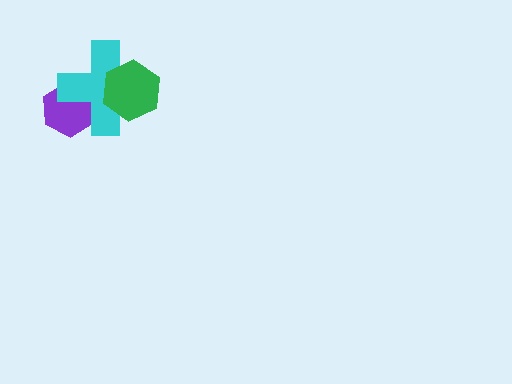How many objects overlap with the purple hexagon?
1 object overlaps with the purple hexagon.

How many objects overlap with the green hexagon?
1 object overlaps with the green hexagon.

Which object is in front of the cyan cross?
The green hexagon is in front of the cyan cross.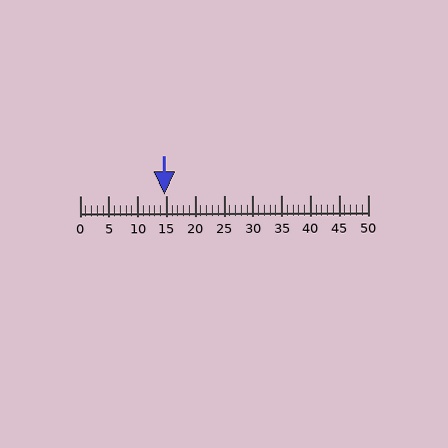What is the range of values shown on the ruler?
The ruler shows values from 0 to 50.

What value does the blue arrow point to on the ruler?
The blue arrow points to approximately 15.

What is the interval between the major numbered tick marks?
The major tick marks are spaced 5 units apart.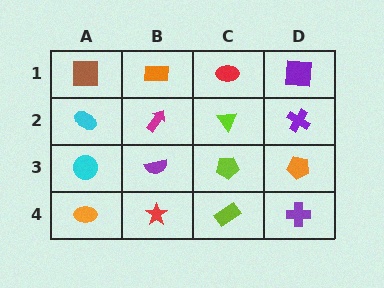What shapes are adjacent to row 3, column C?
A lime triangle (row 2, column C), a lime rectangle (row 4, column C), a purple semicircle (row 3, column B), an orange pentagon (row 3, column D).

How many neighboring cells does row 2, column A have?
3.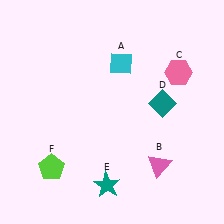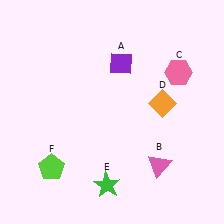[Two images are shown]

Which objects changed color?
A changed from cyan to purple. D changed from teal to orange. E changed from teal to green.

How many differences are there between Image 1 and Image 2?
There are 3 differences between the two images.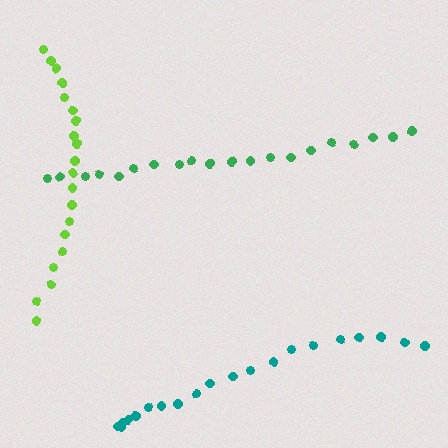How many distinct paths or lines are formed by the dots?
There are 3 distinct paths.